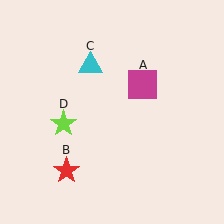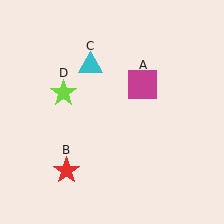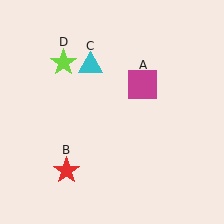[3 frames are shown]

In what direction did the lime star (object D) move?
The lime star (object D) moved up.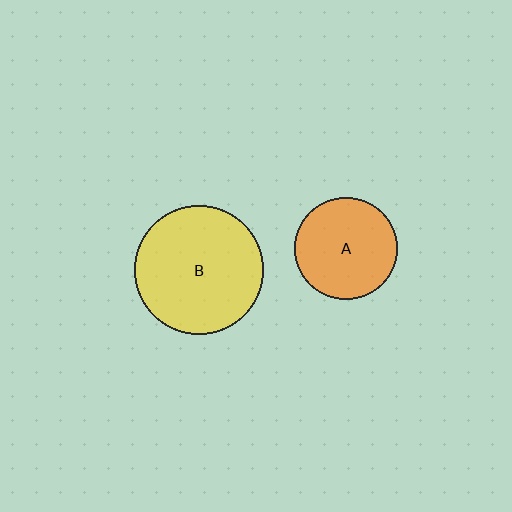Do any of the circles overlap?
No, none of the circles overlap.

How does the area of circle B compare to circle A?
Approximately 1.6 times.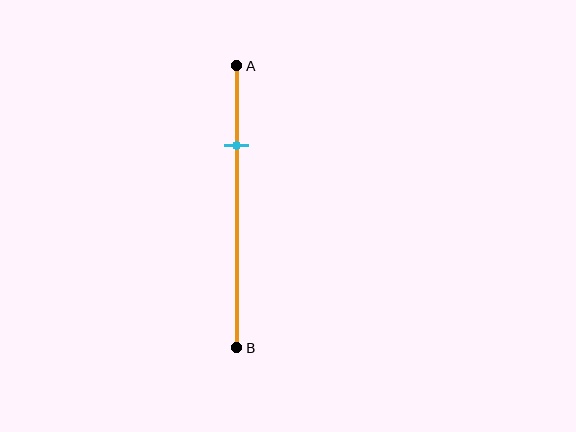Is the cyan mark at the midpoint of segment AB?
No, the mark is at about 30% from A, not at the 50% midpoint.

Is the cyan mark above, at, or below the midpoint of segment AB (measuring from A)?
The cyan mark is above the midpoint of segment AB.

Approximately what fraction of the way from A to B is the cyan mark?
The cyan mark is approximately 30% of the way from A to B.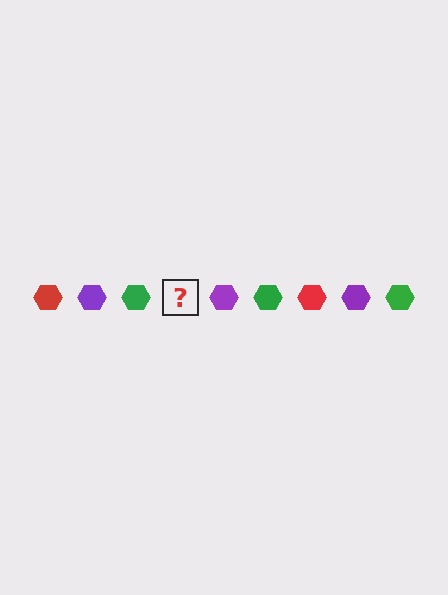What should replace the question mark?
The question mark should be replaced with a red hexagon.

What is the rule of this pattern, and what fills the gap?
The rule is that the pattern cycles through red, purple, green hexagons. The gap should be filled with a red hexagon.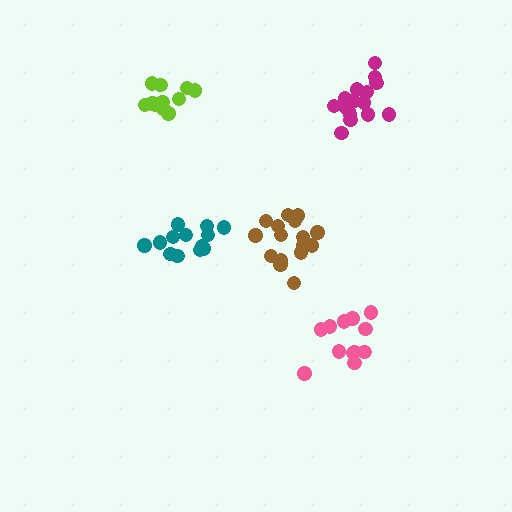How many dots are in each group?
Group 1: 11 dots, Group 2: 13 dots, Group 3: 16 dots, Group 4: 16 dots, Group 5: 12 dots (68 total).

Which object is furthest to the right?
The magenta cluster is rightmost.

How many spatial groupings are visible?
There are 5 spatial groupings.